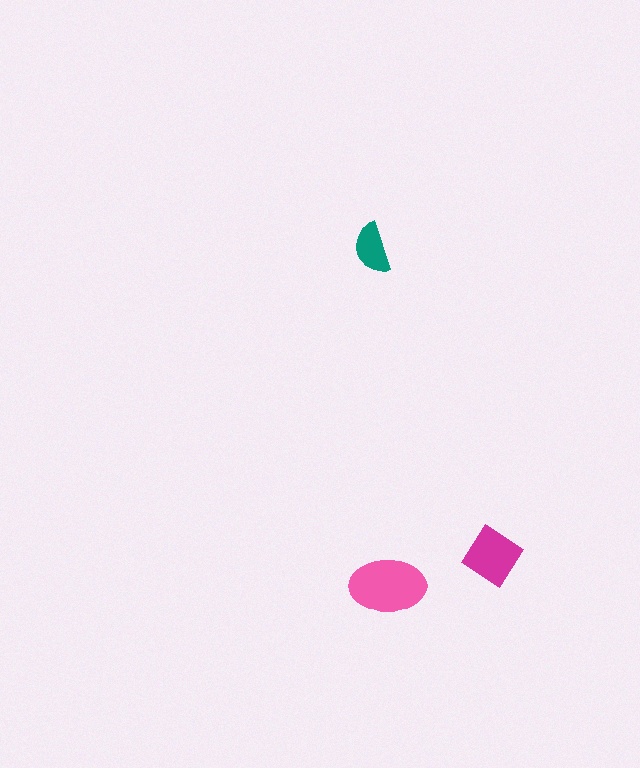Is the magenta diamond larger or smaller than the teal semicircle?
Larger.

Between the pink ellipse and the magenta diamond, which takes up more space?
The pink ellipse.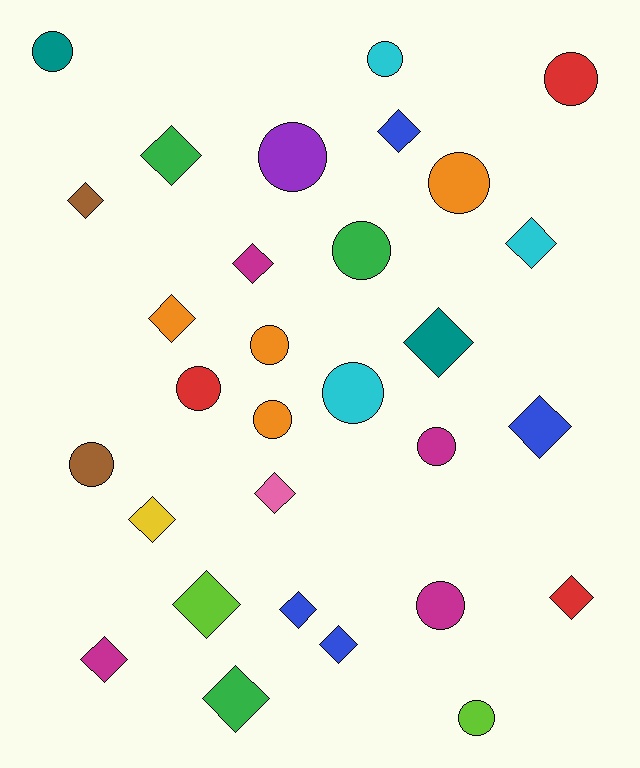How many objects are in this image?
There are 30 objects.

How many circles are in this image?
There are 14 circles.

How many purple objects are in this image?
There is 1 purple object.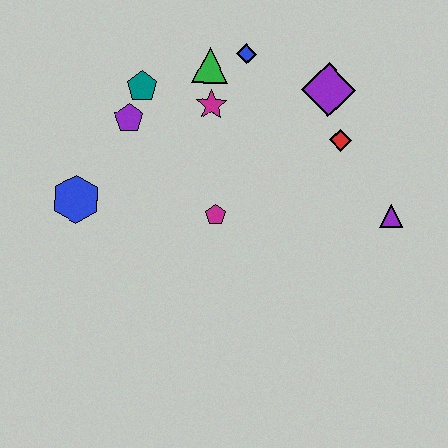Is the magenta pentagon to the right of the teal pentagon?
Yes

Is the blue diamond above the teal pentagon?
Yes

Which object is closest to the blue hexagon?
The purple pentagon is closest to the blue hexagon.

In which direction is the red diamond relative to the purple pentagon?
The red diamond is to the right of the purple pentagon.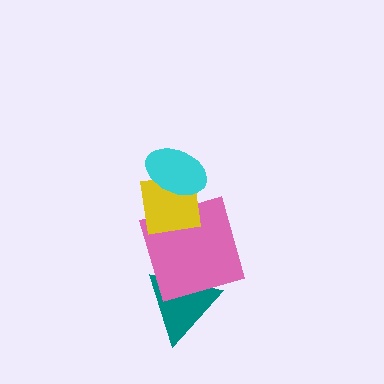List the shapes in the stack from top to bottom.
From top to bottom: the cyan ellipse, the yellow square, the pink square, the teal triangle.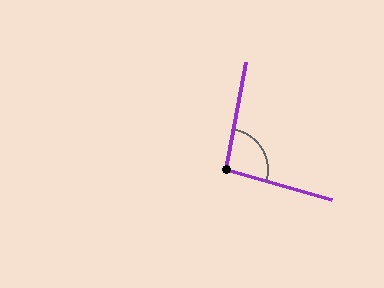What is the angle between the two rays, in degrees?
Approximately 95 degrees.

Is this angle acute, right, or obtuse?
It is obtuse.